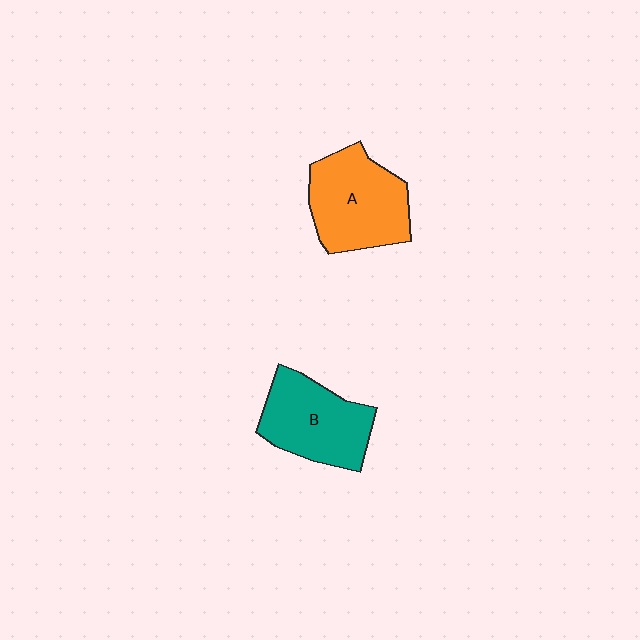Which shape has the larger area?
Shape A (orange).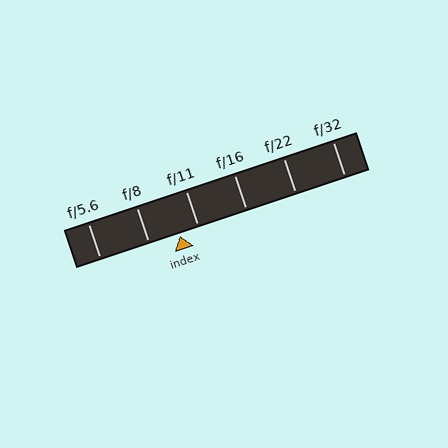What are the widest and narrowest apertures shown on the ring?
The widest aperture shown is f/5.6 and the narrowest is f/32.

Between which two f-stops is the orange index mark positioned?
The index mark is between f/8 and f/11.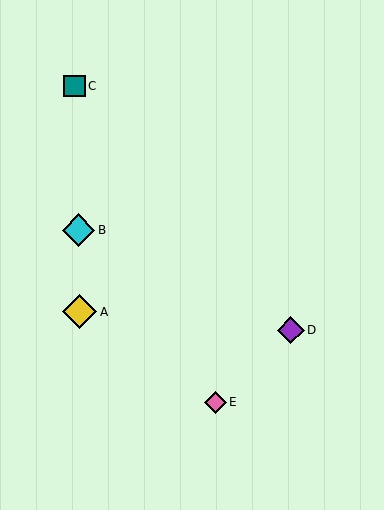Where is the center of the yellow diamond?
The center of the yellow diamond is at (80, 312).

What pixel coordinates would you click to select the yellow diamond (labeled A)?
Click at (80, 312) to select the yellow diamond A.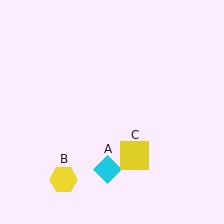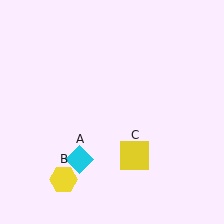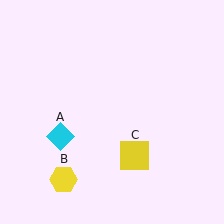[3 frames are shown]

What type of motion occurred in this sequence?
The cyan diamond (object A) rotated clockwise around the center of the scene.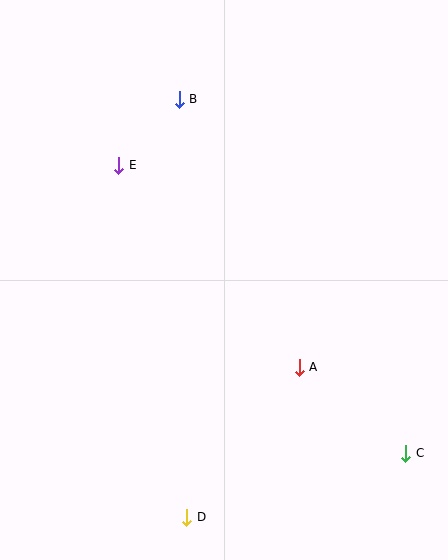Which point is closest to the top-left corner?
Point E is closest to the top-left corner.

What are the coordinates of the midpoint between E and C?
The midpoint between E and C is at (262, 309).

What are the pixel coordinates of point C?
Point C is at (406, 453).